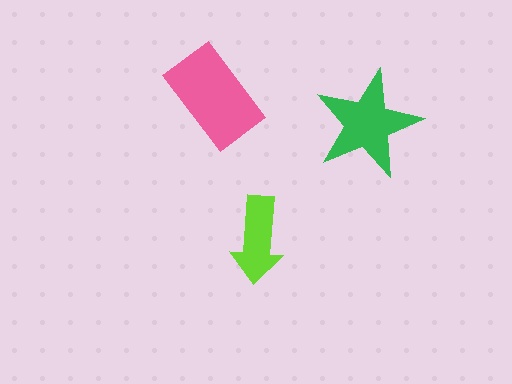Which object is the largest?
The pink rectangle.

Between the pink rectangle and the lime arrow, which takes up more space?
The pink rectangle.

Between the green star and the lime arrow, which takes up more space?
The green star.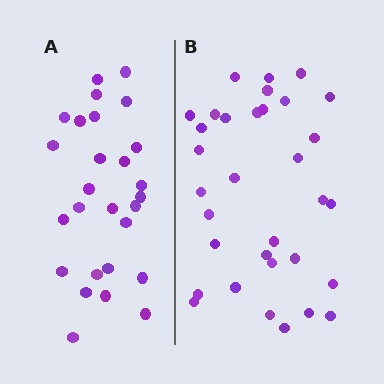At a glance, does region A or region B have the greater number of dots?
Region B (the right region) has more dots.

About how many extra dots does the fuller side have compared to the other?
Region B has about 6 more dots than region A.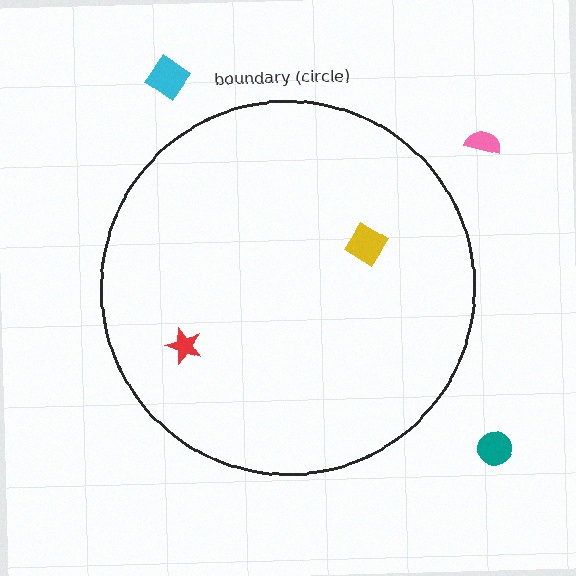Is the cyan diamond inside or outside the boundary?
Outside.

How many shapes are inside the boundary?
2 inside, 3 outside.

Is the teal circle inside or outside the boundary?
Outside.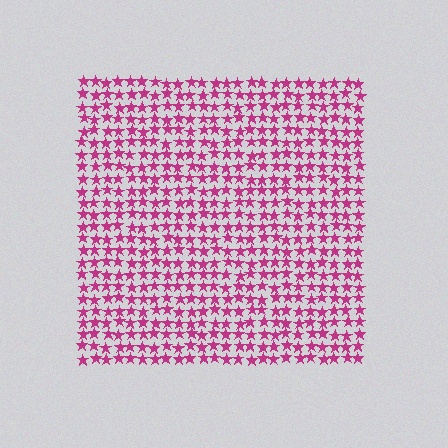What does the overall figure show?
The overall figure shows a square.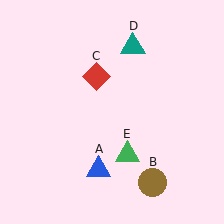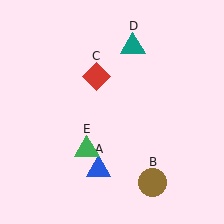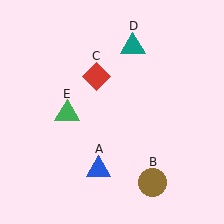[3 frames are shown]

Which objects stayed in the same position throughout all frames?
Blue triangle (object A) and brown circle (object B) and red diamond (object C) and teal triangle (object D) remained stationary.